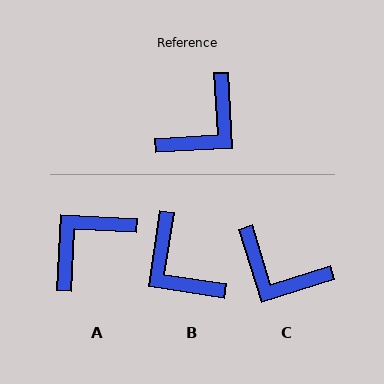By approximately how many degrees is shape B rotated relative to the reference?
Approximately 102 degrees clockwise.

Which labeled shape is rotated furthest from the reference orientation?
A, about 174 degrees away.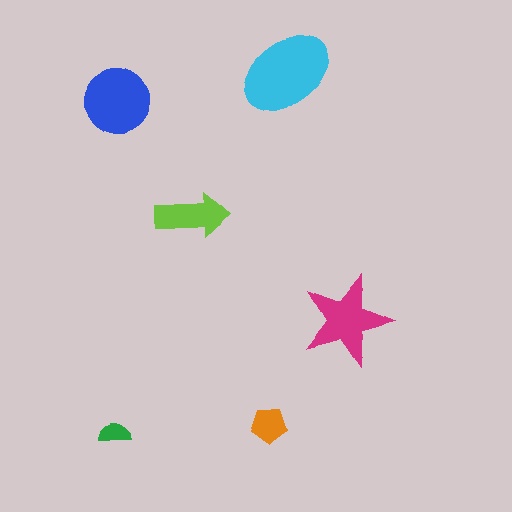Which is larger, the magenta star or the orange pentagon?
The magenta star.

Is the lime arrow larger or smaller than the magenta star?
Smaller.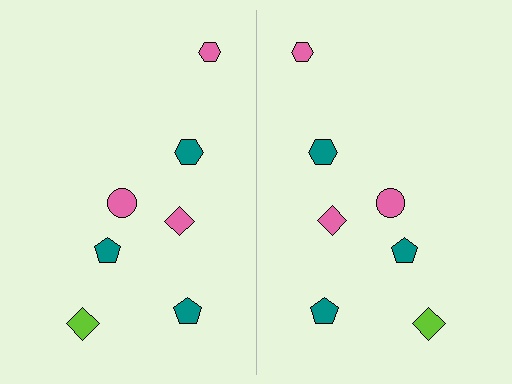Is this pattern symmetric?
Yes, this pattern has bilateral (reflection) symmetry.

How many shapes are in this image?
There are 14 shapes in this image.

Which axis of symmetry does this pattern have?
The pattern has a vertical axis of symmetry running through the center of the image.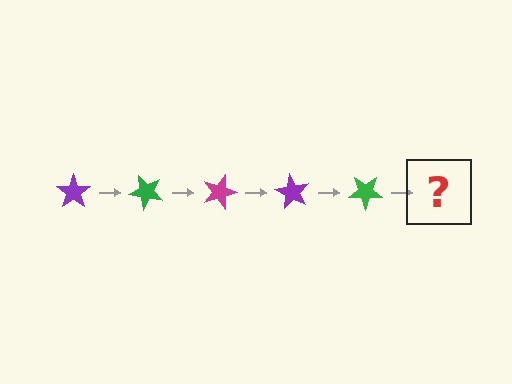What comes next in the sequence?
The next element should be a magenta star, rotated 225 degrees from the start.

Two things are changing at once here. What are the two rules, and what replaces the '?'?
The two rules are that it rotates 45 degrees each step and the color cycles through purple, green, and magenta. The '?' should be a magenta star, rotated 225 degrees from the start.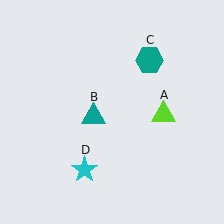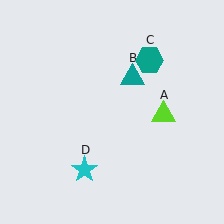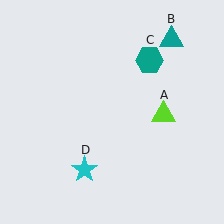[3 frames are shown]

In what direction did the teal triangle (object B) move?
The teal triangle (object B) moved up and to the right.